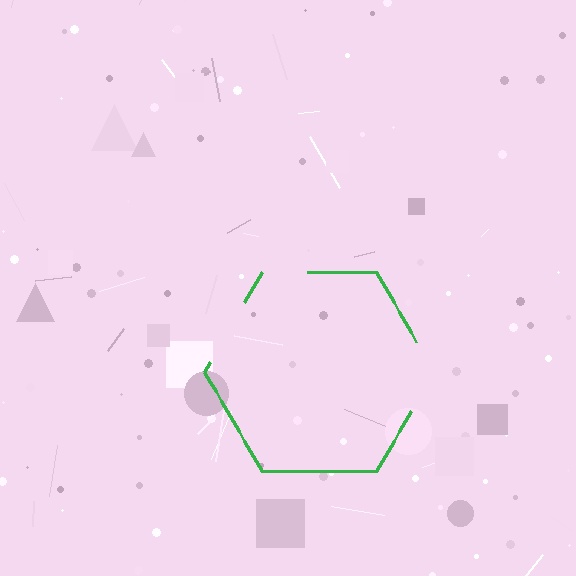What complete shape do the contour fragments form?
The contour fragments form a hexagon.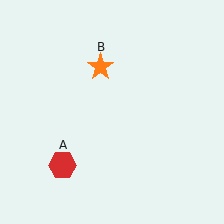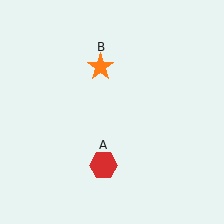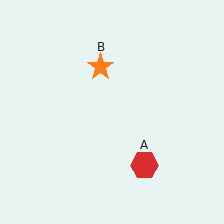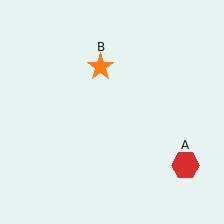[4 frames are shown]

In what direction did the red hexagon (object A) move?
The red hexagon (object A) moved right.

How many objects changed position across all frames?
1 object changed position: red hexagon (object A).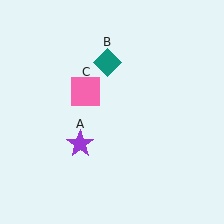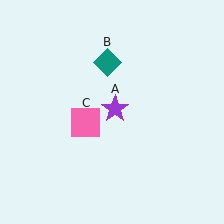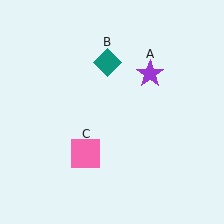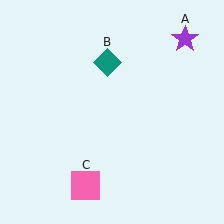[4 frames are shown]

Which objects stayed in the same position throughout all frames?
Teal diamond (object B) remained stationary.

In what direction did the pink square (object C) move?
The pink square (object C) moved down.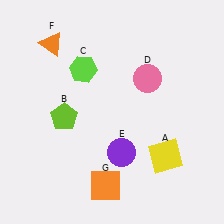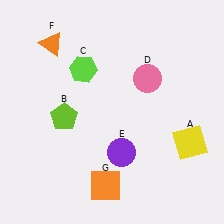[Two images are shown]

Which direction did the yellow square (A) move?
The yellow square (A) moved right.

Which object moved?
The yellow square (A) moved right.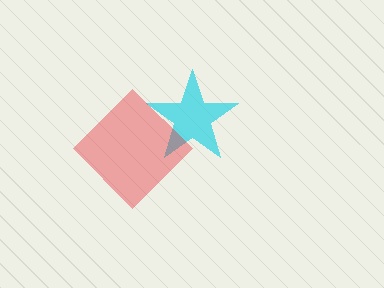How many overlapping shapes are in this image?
There are 2 overlapping shapes in the image.